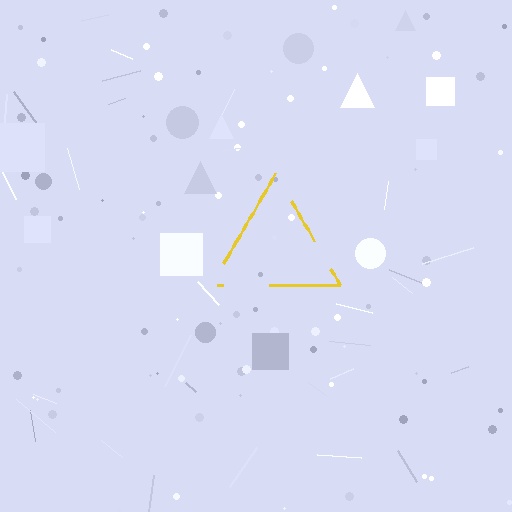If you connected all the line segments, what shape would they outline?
They would outline a triangle.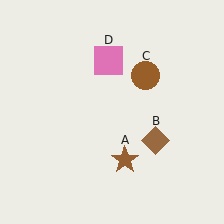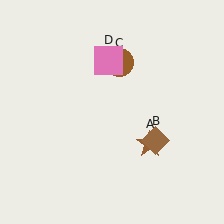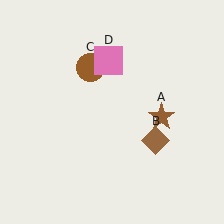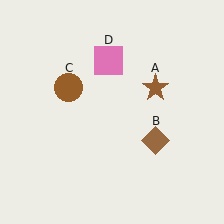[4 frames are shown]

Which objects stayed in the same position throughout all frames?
Brown diamond (object B) and pink square (object D) remained stationary.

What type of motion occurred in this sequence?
The brown star (object A), brown circle (object C) rotated counterclockwise around the center of the scene.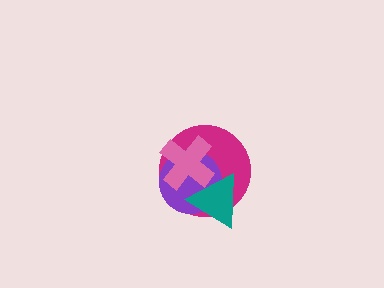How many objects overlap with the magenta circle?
3 objects overlap with the magenta circle.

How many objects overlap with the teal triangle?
3 objects overlap with the teal triangle.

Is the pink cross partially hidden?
Yes, it is partially covered by another shape.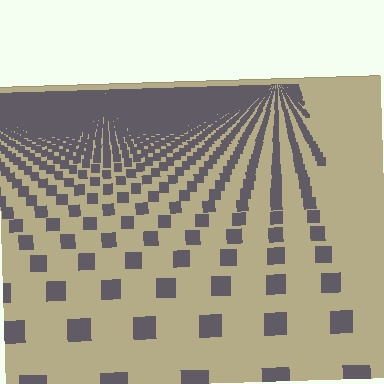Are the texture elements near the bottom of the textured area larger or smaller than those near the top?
Larger. Near the bottom, elements are closer to the viewer and appear at a bigger on-screen size.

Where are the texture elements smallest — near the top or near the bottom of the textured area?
Near the top.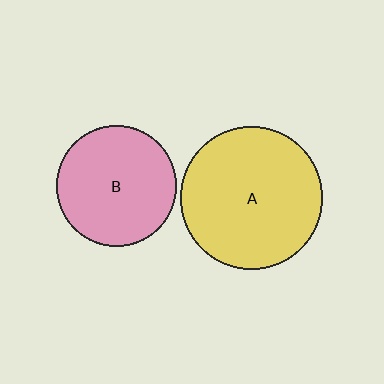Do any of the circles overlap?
No, none of the circles overlap.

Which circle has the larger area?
Circle A (yellow).